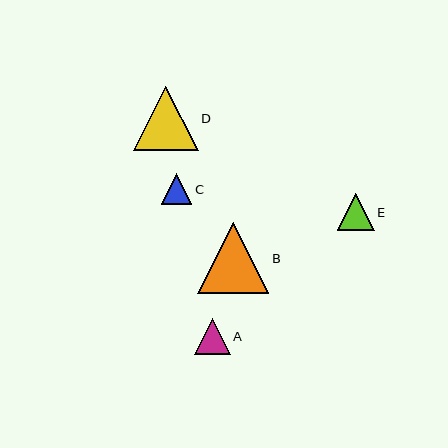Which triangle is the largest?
Triangle B is the largest with a size of approximately 71 pixels.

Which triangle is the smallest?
Triangle C is the smallest with a size of approximately 30 pixels.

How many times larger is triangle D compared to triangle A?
Triangle D is approximately 1.8 times the size of triangle A.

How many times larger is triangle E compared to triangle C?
Triangle E is approximately 1.2 times the size of triangle C.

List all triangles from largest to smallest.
From largest to smallest: B, D, E, A, C.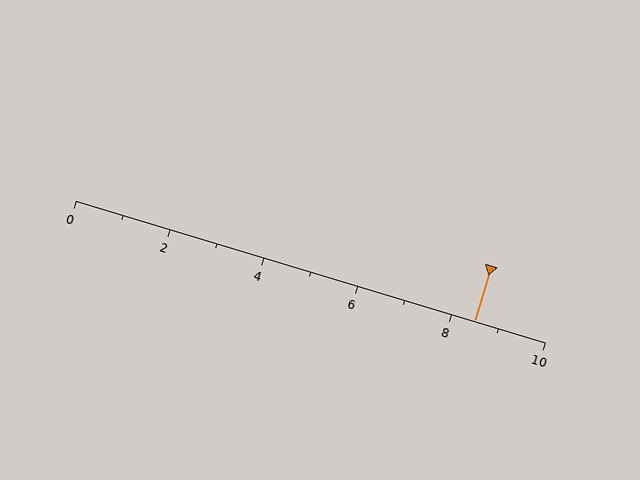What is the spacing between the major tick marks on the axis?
The major ticks are spaced 2 apart.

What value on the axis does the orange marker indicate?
The marker indicates approximately 8.5.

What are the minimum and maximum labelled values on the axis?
The axis runs from 0 to 10.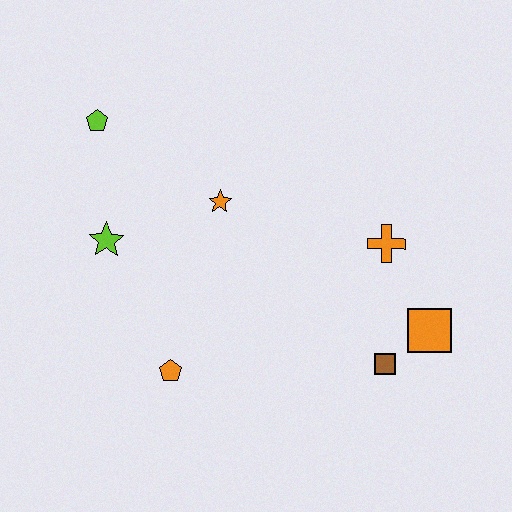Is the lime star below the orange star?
Yes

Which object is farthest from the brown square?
The lime pentagon is farthest from the brown square.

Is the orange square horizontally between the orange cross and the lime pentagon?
No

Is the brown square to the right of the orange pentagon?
Yes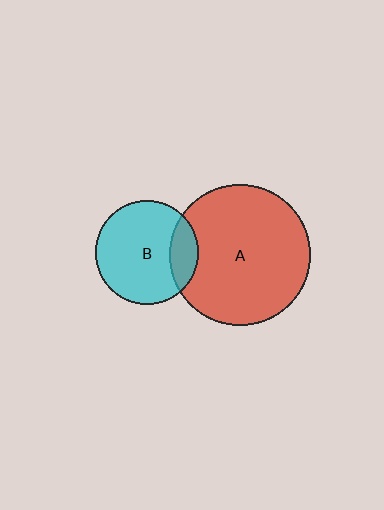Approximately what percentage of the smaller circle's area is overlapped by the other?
Approximately 20%.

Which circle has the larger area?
Circle A (red).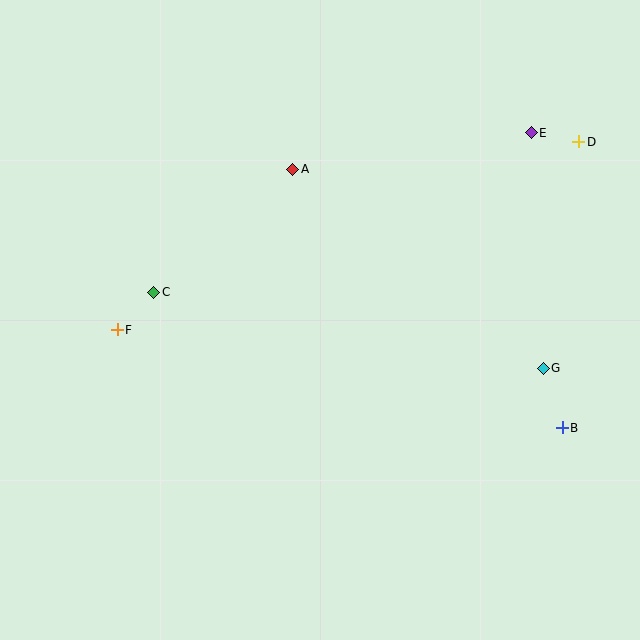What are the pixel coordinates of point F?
Point F is at (117, 330).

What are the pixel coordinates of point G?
Point G is at (543, 368).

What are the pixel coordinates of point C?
Point C is at (154, 292).